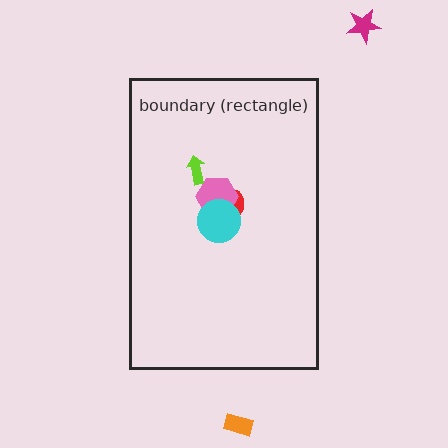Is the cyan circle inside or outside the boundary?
Inside.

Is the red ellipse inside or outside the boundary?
Inside.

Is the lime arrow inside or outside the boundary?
Inside.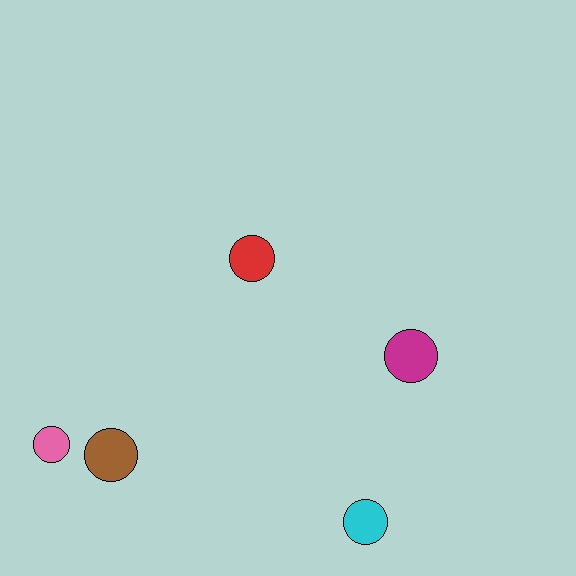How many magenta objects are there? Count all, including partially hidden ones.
There is 1 magenta object.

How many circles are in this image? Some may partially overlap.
There are 5 circles.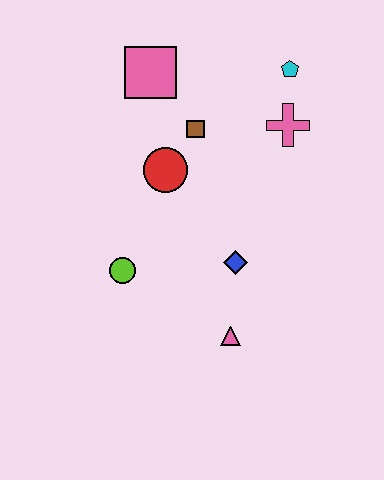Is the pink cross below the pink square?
Yes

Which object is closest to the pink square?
The brown square is closest to the pink square.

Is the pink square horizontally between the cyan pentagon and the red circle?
No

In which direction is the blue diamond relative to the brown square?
The blue diamond is below the brown square.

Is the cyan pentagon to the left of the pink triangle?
No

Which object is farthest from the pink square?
The pink triangle is farthest from the pink square.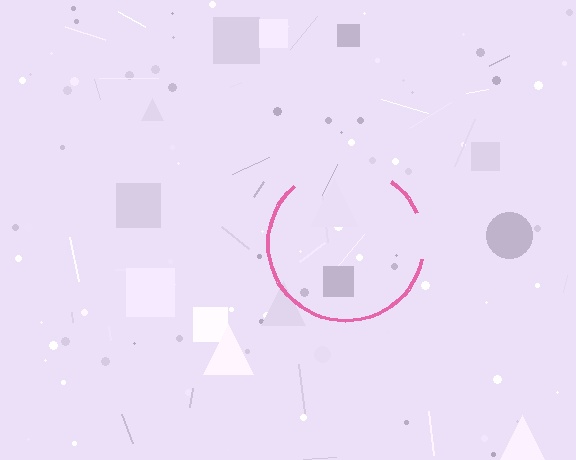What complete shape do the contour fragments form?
The contour fragments form a circle.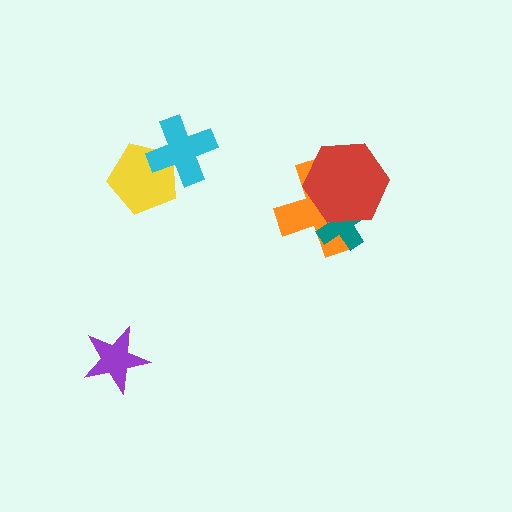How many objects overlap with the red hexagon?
2 objects overlap with the red hexagon.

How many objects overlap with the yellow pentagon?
1 object overlaps with the yellow pentagon.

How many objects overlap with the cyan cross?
1 object overlaps with the cyan cross.